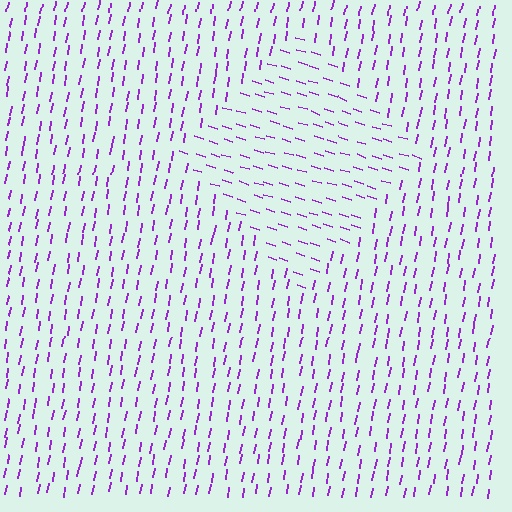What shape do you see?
I see a diamond.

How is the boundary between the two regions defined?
The boundary is defined purely by a change in line orientation (approximately 82 degrees difference). All lines are the same color and thickness.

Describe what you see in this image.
The image is filled with small purple line segments. A diamond region in the image has lines oriented differently from the surrounding lines, creating a visible texture boundary.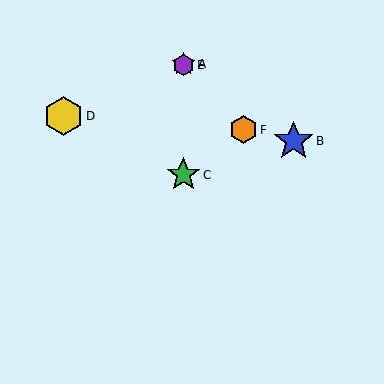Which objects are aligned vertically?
Objects A, C, E are aligned vertically.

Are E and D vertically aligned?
No, E is at x≈183 and D is at x≈63.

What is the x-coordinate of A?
Object A is at x≈183.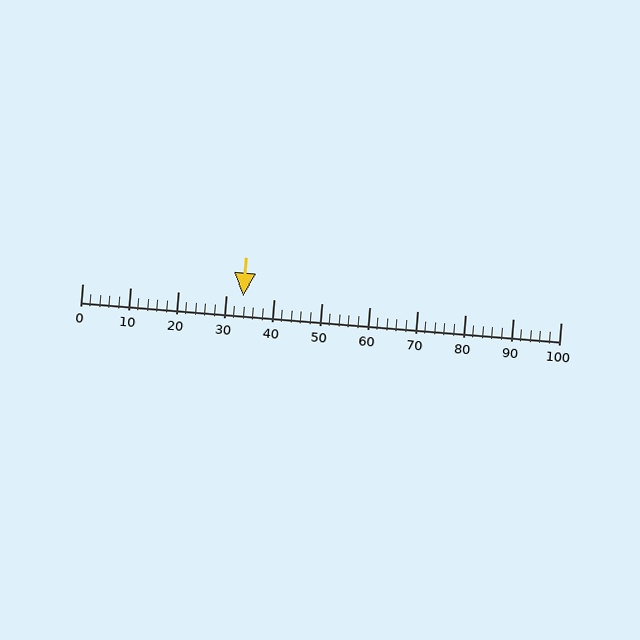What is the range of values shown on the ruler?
The ruler shows values from 0 to 100.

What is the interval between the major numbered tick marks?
The major tick marks are spaced 10 units apart.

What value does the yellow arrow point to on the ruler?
The yellow arrow points to approximately 34.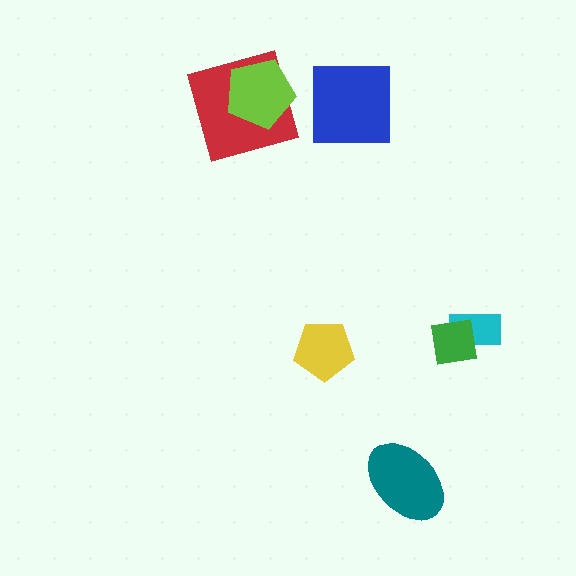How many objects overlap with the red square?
1 object overlaps with the red square.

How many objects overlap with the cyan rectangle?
1 object overlaps with the cyan rectangle.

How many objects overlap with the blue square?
0 objects overlap with the blue square.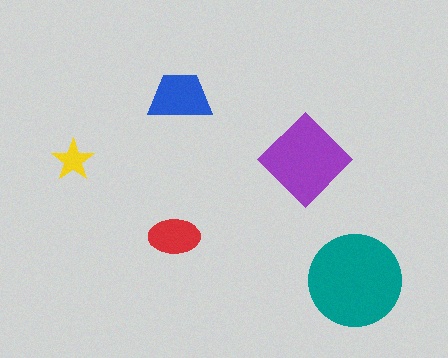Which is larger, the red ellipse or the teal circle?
The teal circle.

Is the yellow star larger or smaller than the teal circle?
Smaller.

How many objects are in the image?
There are 5 objects in the image.